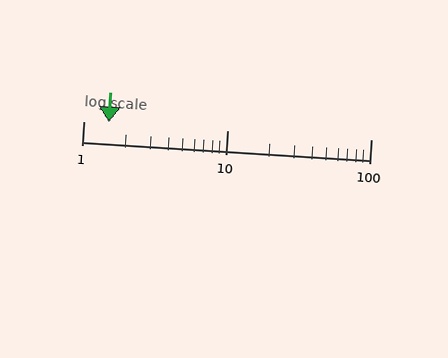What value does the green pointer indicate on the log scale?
The pointer indicates approximately 1.5.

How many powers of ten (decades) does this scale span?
The scale spans 2 decades, from 1 to 100.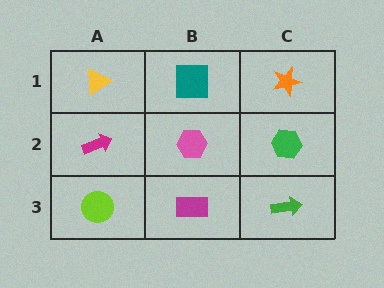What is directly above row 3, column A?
A magenta arrow.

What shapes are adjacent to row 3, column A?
A magenta arrow (row 2, column A), a magenta rectangle (row 3, column B).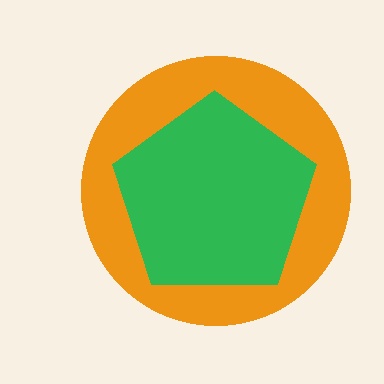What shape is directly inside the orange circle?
The green pentagon.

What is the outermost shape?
The orange circle.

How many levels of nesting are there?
2.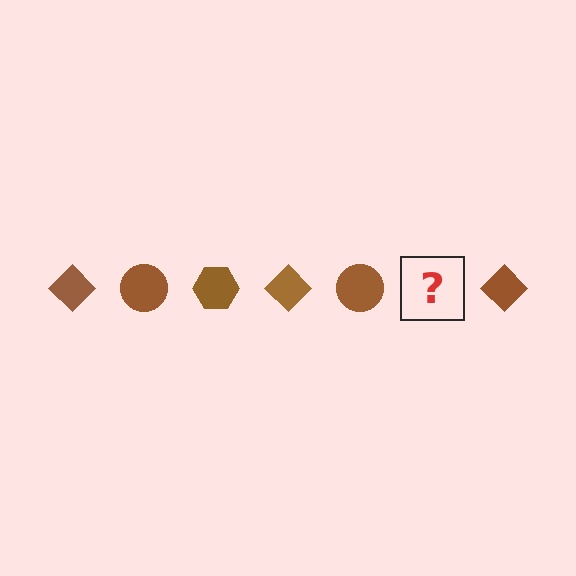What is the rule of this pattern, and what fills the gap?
The rule is that the pattern cycles through diamond, circle, hexagon shapes in brown. The gap should be filled with a brown hexagon.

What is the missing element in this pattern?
The missing element is a brown hexagon.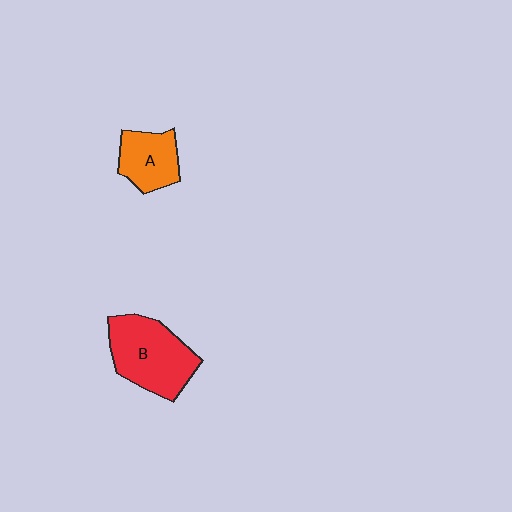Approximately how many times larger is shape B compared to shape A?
Approximately 1.7 times.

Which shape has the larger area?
Shape B (red).